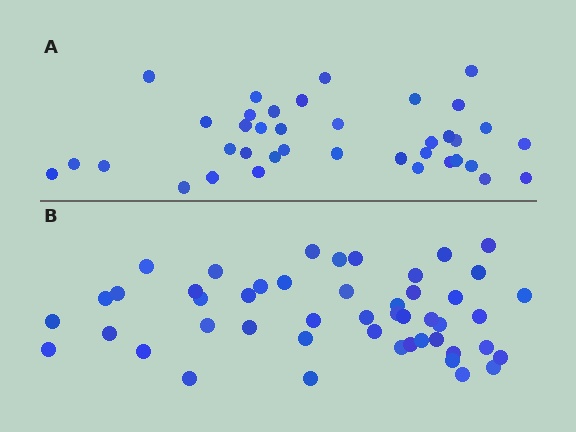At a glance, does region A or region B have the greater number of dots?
Region B (the bottom region) has more dots.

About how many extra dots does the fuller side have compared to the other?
Region B has roughly 10 or so more dots than region A.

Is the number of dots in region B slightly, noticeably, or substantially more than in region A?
Region B has noticeably more, but not dramatically so. The ratio is roughly 1.3 to 1.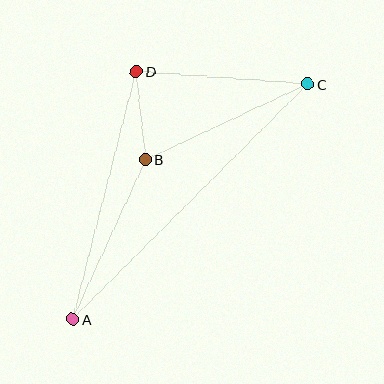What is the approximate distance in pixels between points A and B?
The distance between A and B is approximately 175 pixels.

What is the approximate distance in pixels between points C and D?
The distance between C and D is approximately 172 pixels.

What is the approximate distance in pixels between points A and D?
The distance between A and D is approximately 255 pixels.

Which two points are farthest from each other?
Points A and C are farthest from each other.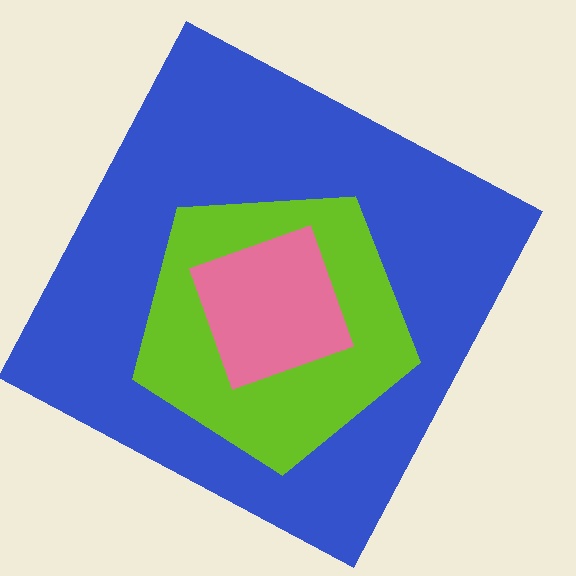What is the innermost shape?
The pink diamond.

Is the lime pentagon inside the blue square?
Yes.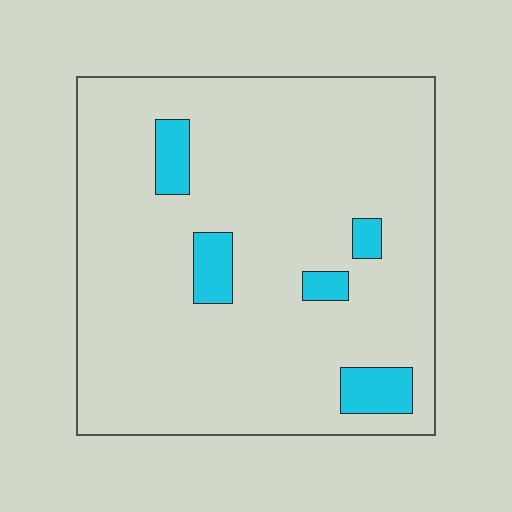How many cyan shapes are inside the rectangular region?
5.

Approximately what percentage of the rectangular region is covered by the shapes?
Approximately 10%.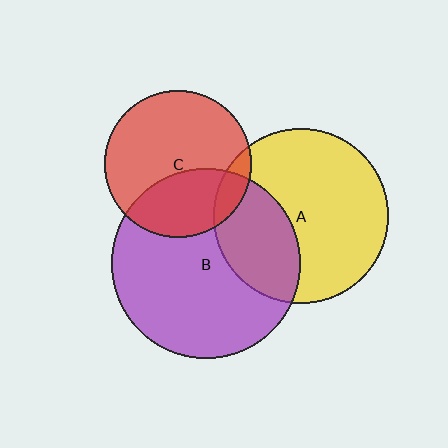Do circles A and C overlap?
Yes.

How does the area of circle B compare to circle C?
Approximately 1.7 times.